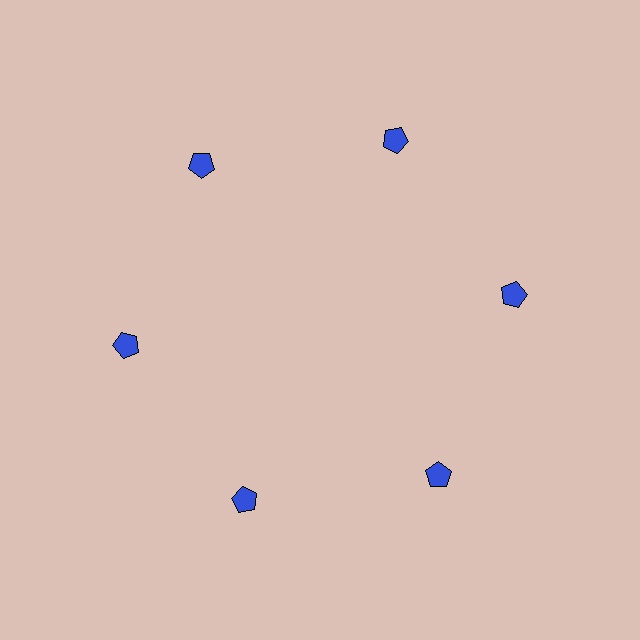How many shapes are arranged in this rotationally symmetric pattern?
There are 6 shapes, arranged in 6 groups of 1.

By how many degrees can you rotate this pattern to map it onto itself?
The pattern maps onto itself every 60 degrees of rotation.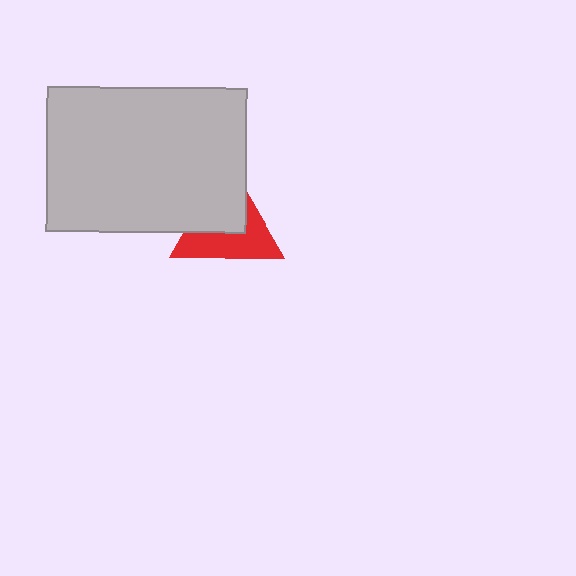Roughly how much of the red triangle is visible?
About half of it is visible (roughly 54%).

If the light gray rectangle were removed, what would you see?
You would see the complete red triangle.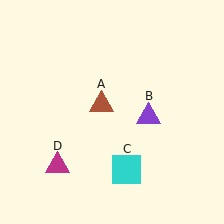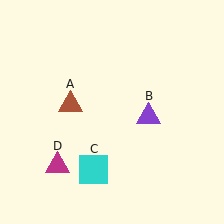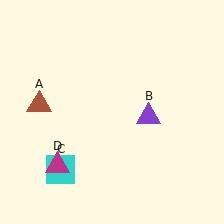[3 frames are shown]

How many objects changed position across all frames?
2 objects changed position: brown triangle (object A), cyan square (object C).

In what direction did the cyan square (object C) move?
The cyan square (object C) moved left.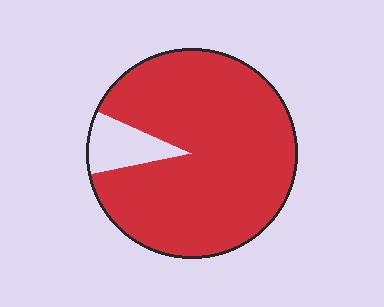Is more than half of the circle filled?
Yes.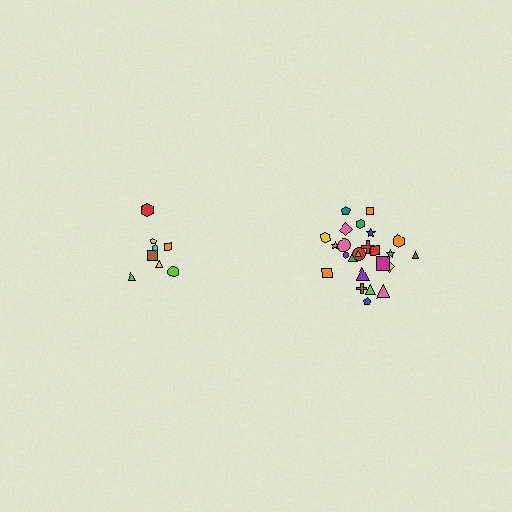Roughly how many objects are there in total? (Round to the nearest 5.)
Roughly 35 objects in total.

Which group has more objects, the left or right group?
The right group.